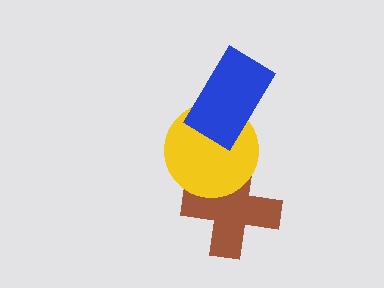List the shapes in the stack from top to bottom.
From top to bottom: the blue rectangle, the yellow circle, the brown cross.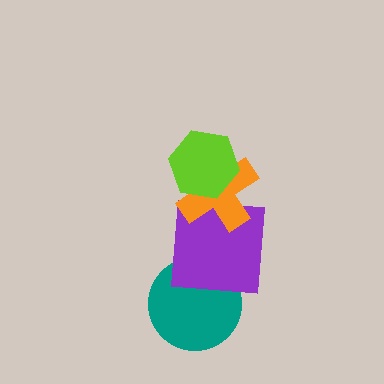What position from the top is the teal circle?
The teal circle is 4th from the top.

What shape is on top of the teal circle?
The purple square is on top of the teal circle.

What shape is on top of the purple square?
The orange cross is on top of the purple square.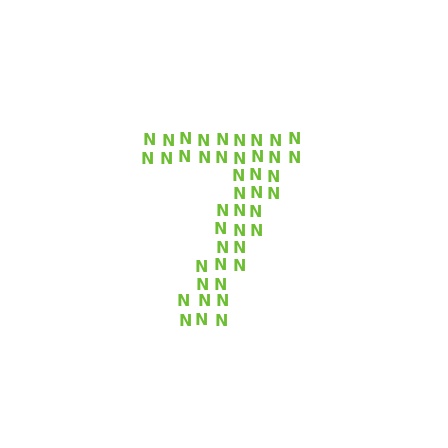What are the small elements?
The small elements are letter N's.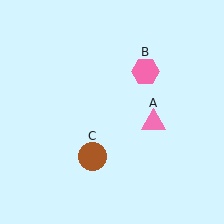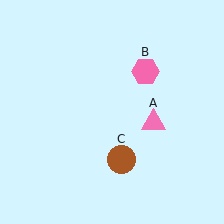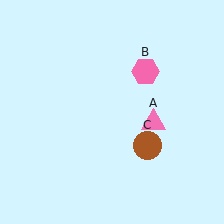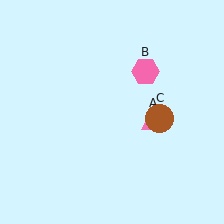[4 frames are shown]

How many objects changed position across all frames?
1 object changed position: brown circle (object C).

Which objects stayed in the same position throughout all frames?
Pink triangle (object A) and pink hexagon (object B) remained stationary.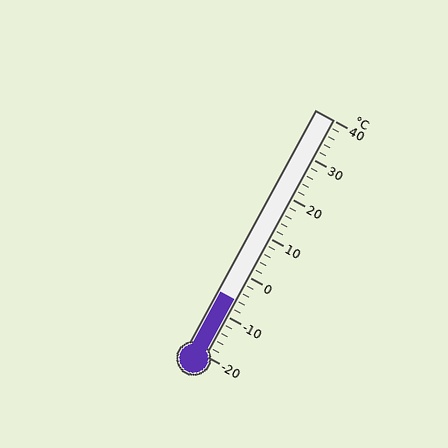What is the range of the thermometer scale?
The thermometer scale ranges from -20°C to 40°C.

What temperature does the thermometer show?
The thermometer shows approximately -6°C.